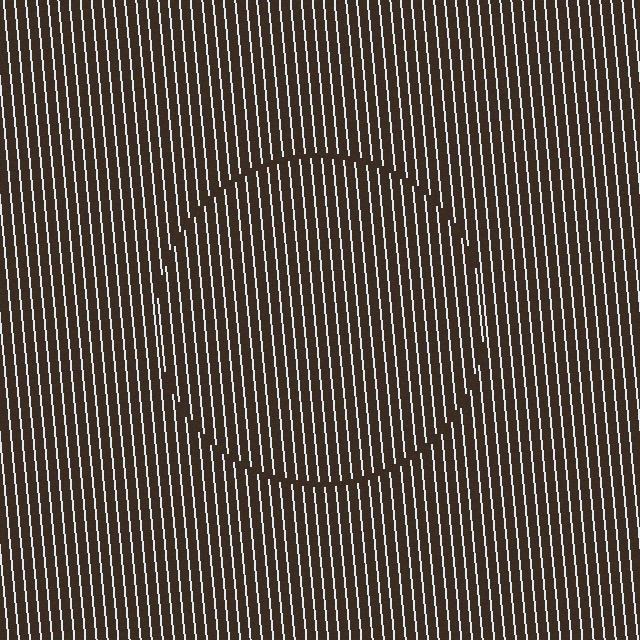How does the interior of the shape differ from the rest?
The interior of the shape contains the same grating, shifted by half a period — the contour is defined by the phase discontinuity where line-ends from the inner and outer gratings abut.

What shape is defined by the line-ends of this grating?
An illusory circle. The interior of the shape contains the same grating, shifted by half a period — the contour is defined by the phase discontinuity where line-ends from the inner and outer gratings abut.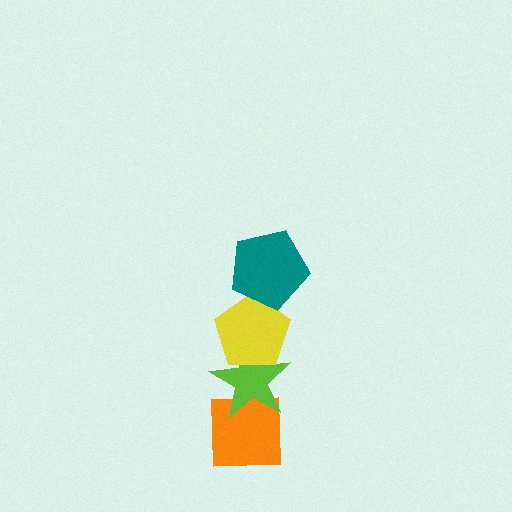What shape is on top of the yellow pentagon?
The teal pentagon is on top of the yellow pentagon.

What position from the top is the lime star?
The lime star is 3rd from the top.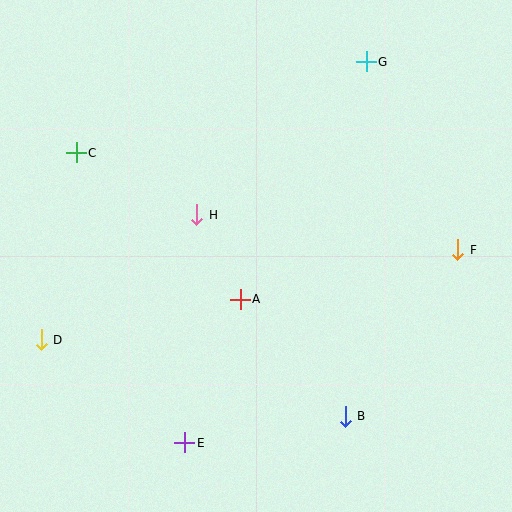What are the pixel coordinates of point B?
Point B is at (345, 416).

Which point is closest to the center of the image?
Point A at (240, 299) is closest to the center.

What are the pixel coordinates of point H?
Point H is at (197, 215).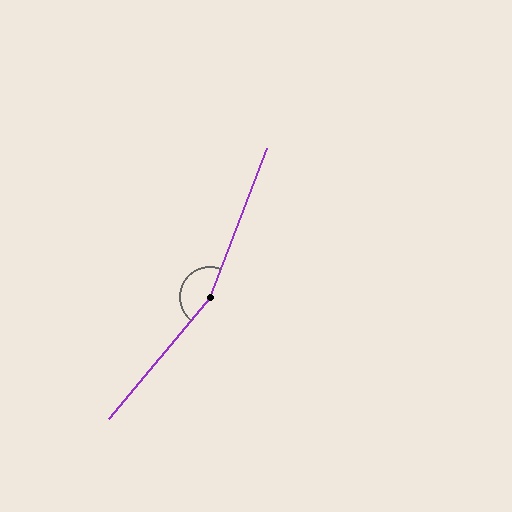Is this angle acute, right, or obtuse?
It is obtuse.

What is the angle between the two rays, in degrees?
Approximately 161 degrees.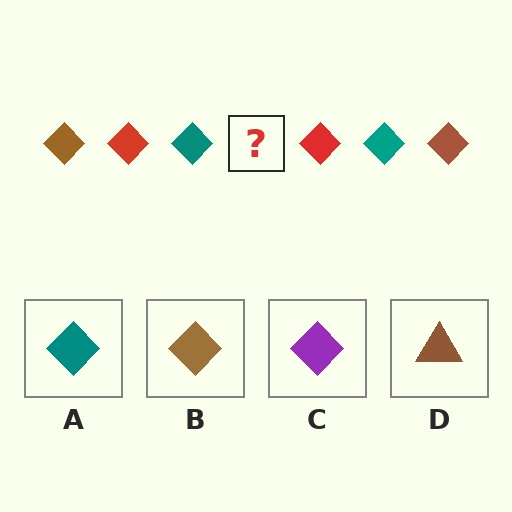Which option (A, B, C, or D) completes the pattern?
B.